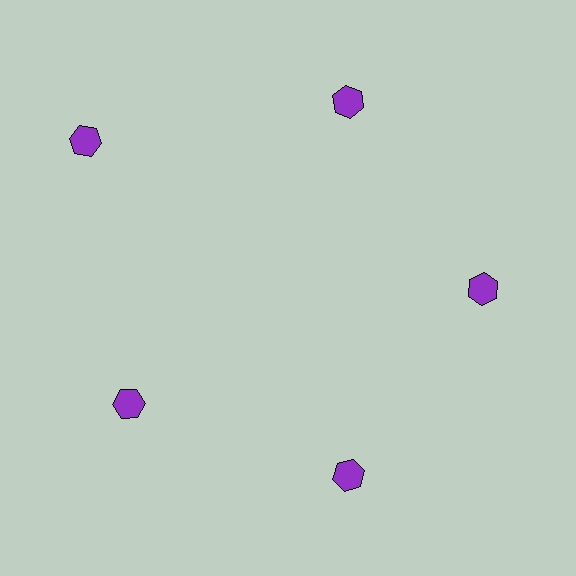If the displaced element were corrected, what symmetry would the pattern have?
It would have 5-fold rotational symmetry — the pattern would map onto itself every 72 degrees.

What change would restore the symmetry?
The symmetry would be restored by moving it inward, back onto the ring so that all 5 hexagons sit at equal angles and equal distance from the center.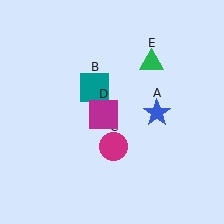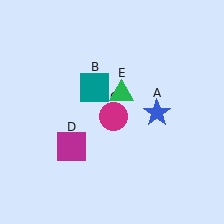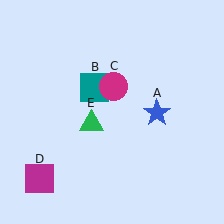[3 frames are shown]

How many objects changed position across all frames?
3 objects changed position: magenta circle (object C), magenta square (object D), green triangle (object E).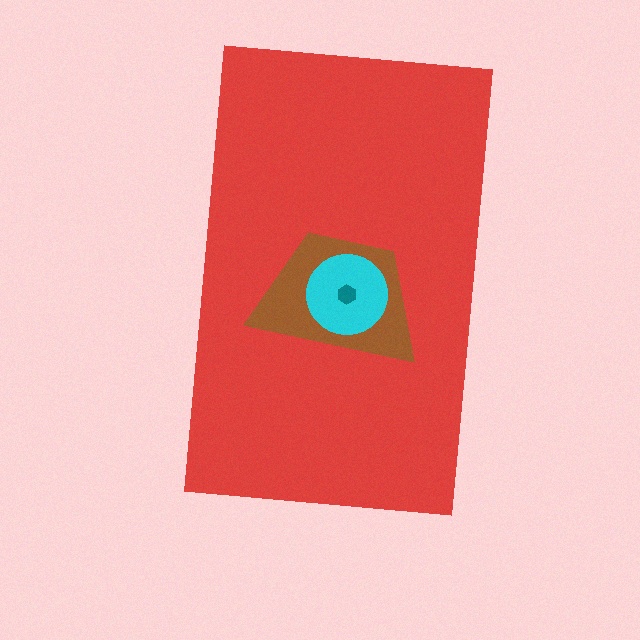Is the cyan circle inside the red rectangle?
Yes.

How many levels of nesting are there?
4.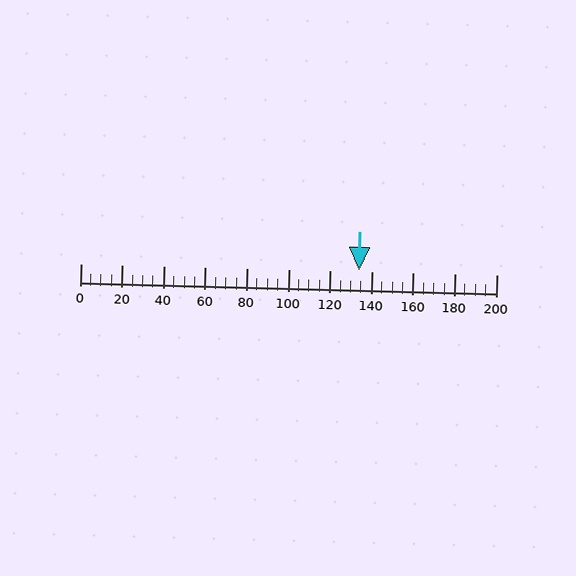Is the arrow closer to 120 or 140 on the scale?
The arrow is closer to 140.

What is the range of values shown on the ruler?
The ruler shows values from 0 to 200.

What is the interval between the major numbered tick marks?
The major tick marks are spaced 20 units apart.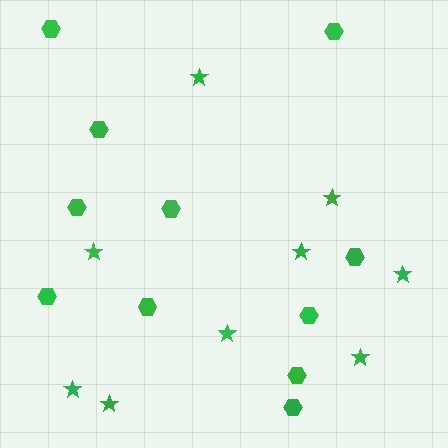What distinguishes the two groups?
There are 2 groups: one group of hexagons (11) and one group of stars (9).